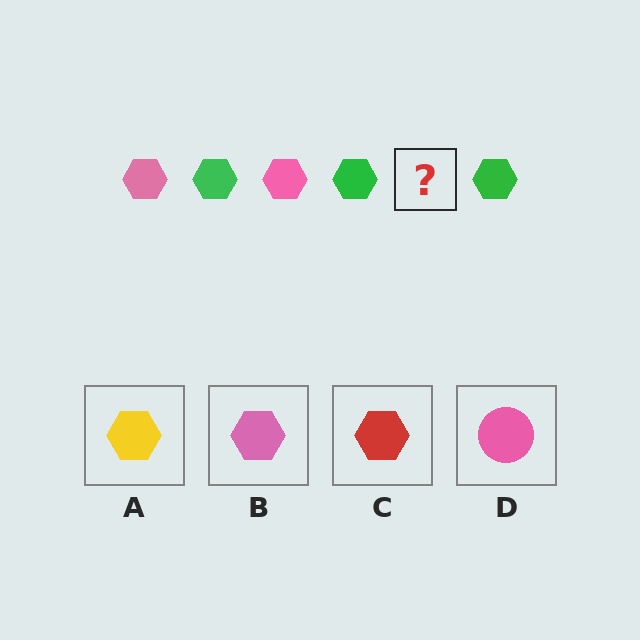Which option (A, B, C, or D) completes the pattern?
B.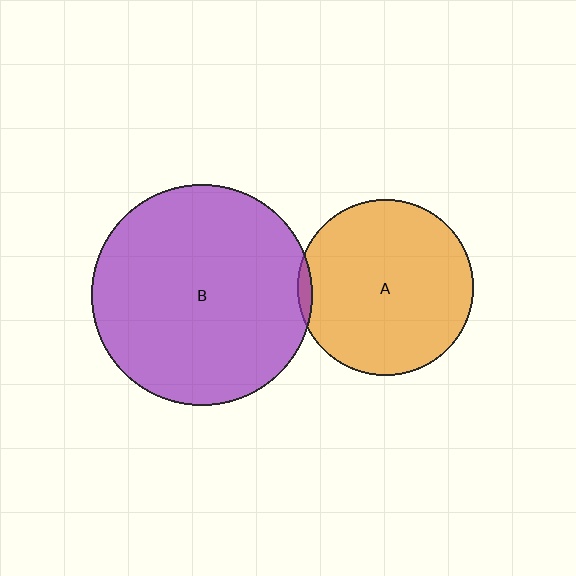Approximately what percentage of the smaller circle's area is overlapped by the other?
Approximately 5%.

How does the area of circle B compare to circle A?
Approximately 1.6 times.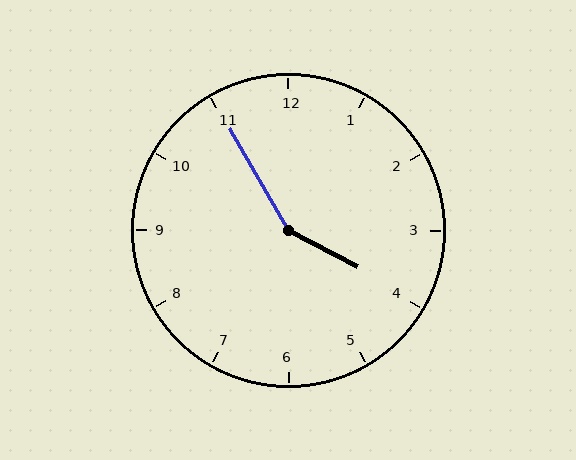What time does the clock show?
3:55.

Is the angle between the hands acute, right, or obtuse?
It is obtuse.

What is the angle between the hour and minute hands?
Approximately 148 degrees.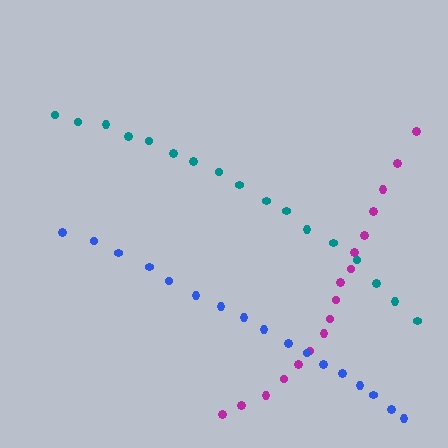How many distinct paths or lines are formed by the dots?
There are 3 distinct paths.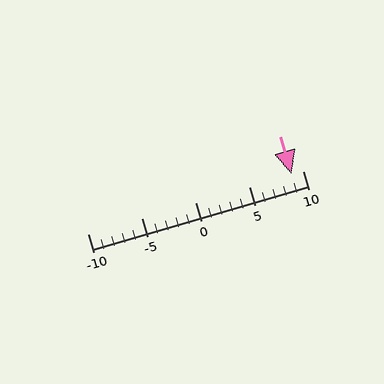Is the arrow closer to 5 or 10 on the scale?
The arrow is closer to 10.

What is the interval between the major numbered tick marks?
The major tick marks are spaced 5 units apart.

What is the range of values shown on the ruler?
The ruler shows values from -10 to 10.